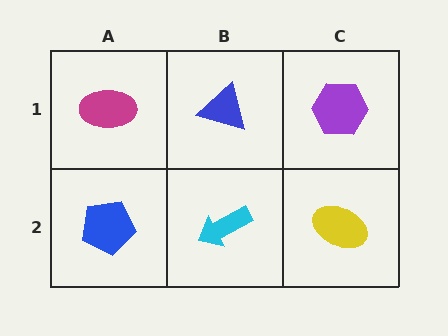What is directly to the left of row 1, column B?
A magenta ellipse.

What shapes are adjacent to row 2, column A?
A magenta ellipse (row 1, column A), a cyan arrow (row 2, column B).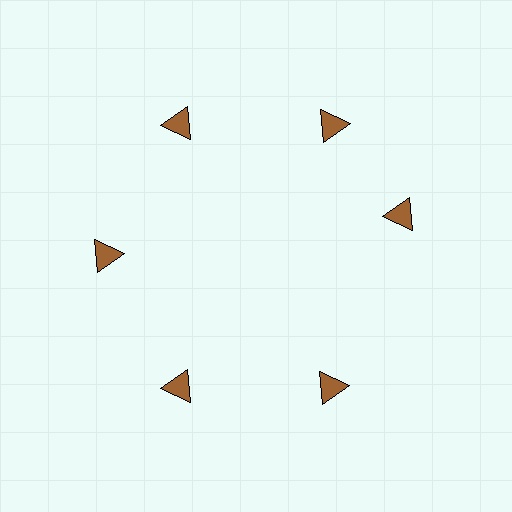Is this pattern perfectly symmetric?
No. The 6 brown triangles are arranged in a ring, but one element near the 3 o'clock position is rotated out of alignment along the ring, breaking the 6-fold rotational symmetry.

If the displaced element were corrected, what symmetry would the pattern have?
It would have 6-fold rotational symmetry — the pattern would map onto itself every 60 degrees.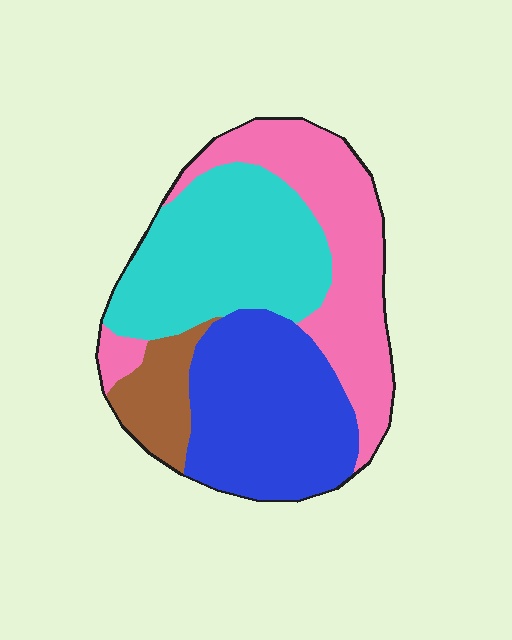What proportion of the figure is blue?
Blue takes up about one third (1/3) of the figure.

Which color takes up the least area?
Brown, at roughly 10%.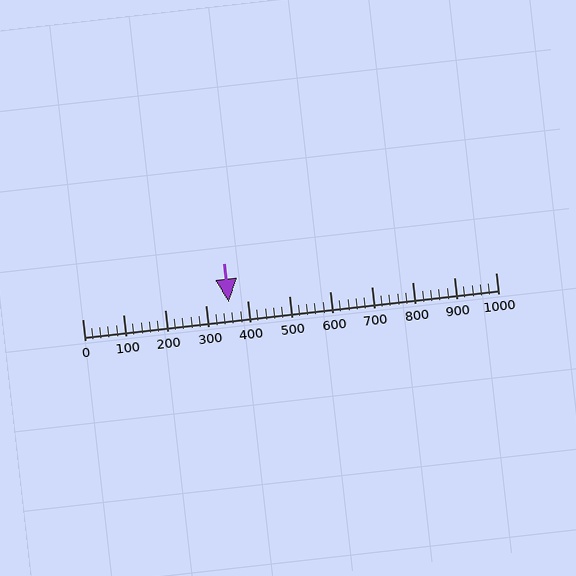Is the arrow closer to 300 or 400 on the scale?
The arrow is closer to 400.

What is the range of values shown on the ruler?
The ruler shows values from 0 to 1000.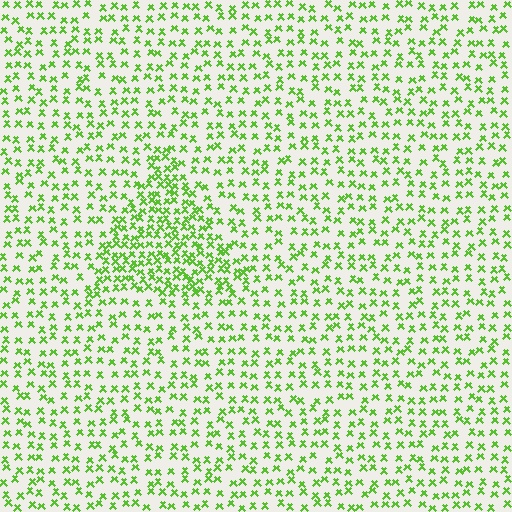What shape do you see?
I see a triangle.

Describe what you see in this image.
The image contains small lime elements arranged at two different densities. A triangle-shaped region is visible where the elements are more densely packed than the surrounding area.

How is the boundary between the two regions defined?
The boundary is defined by a change in element density (approximately 1.9x ratio). All elements are the same color, size, and shape.